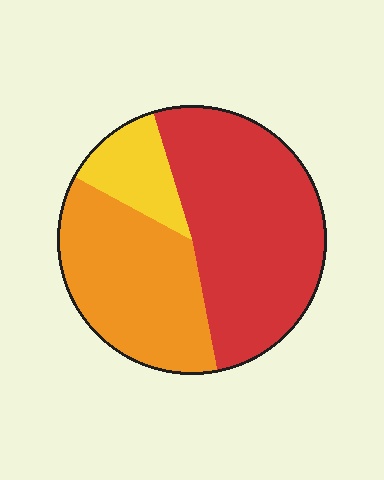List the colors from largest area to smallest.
From largest to smallest: red, orange, yellow.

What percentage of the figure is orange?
Orange covers roughly 35% of the figure.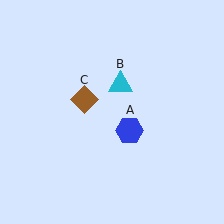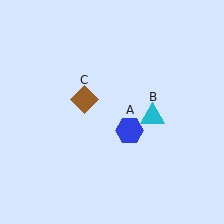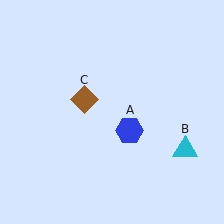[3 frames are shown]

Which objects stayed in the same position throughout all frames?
Blue hexagon (object A) and brown diamond (object C) remained stationary.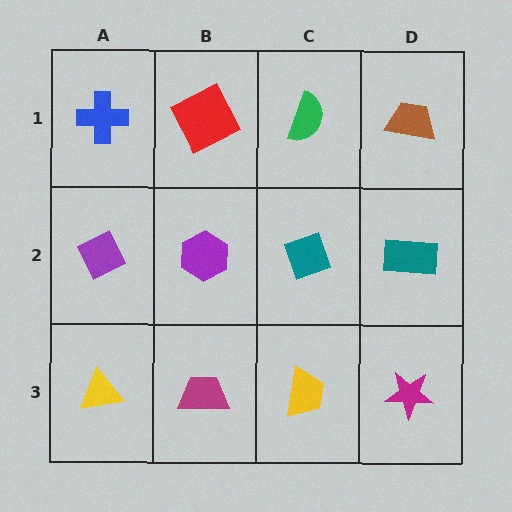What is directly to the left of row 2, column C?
A purple hexagon.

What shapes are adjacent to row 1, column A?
A purple diamond (row 2, column A), a red square (row 1, column B).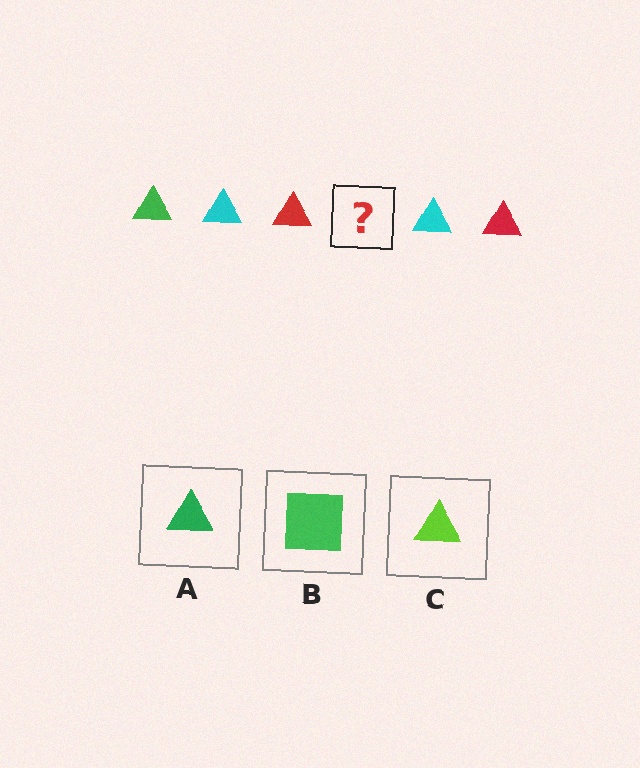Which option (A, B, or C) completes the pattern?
A.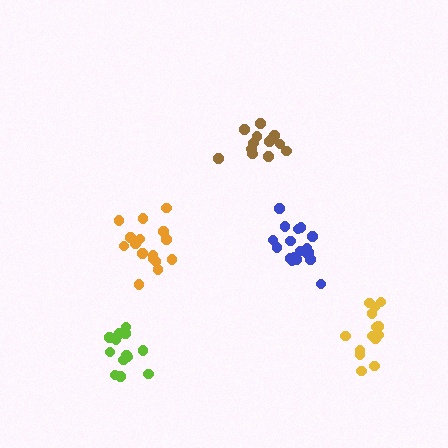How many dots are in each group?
Group 1: 18 dots, Group 2: 13 dots, Group 3: 14 dots, Group 4: 16 dots, Group 5: 14 dots (75 total).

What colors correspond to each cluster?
The clusters are colored: blue, brown, lime, orange, yellow.